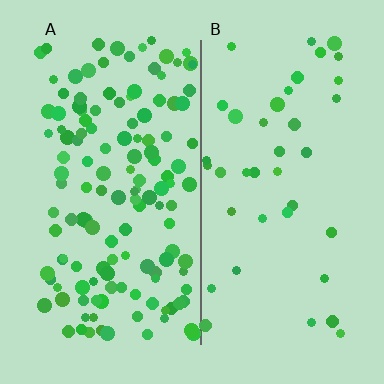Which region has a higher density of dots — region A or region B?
A (the left).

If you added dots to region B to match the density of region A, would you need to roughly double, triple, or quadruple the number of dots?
Approximately triple.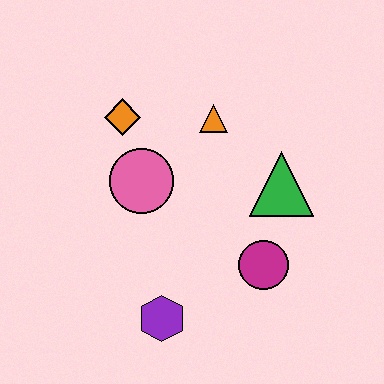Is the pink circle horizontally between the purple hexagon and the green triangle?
No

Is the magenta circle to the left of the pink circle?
No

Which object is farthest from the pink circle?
The magenta circle is farthest from the pink circle.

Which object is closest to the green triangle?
The magenta circle is closest to the green triangle.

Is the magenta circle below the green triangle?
Yes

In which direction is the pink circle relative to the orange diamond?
The pink circle is below the orange diamond.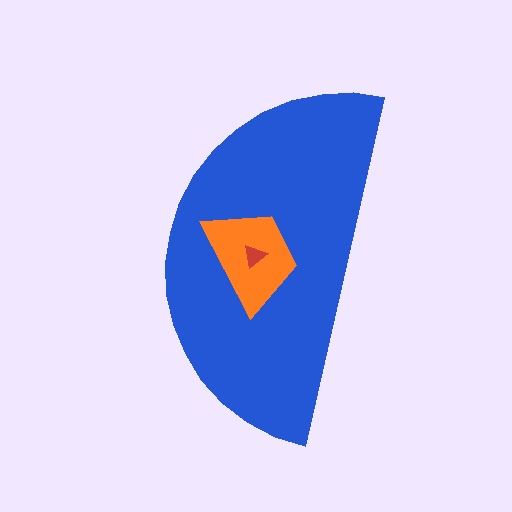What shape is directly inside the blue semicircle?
The orange trapezoid.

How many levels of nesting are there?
3.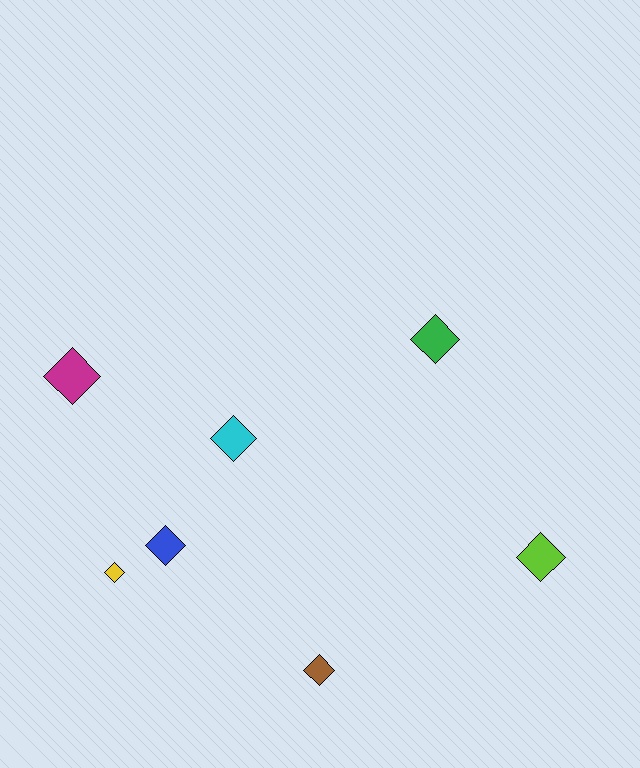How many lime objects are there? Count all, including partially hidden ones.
There is 1 lime object.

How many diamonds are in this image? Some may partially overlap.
There are 7 diamonds.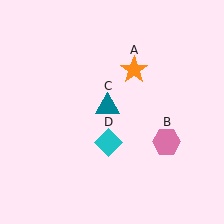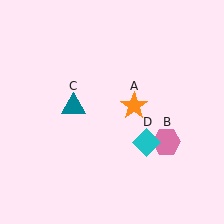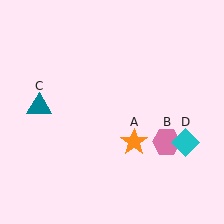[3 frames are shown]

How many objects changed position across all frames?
3 objects changed position: orange star (object A), teal triangle (object C), cyan diamond (object D).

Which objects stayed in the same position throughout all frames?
Pink hexagon (object B) remained stationary.